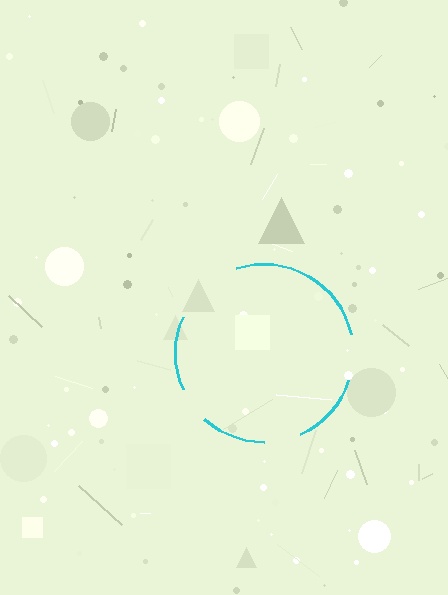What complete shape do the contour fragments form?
The contour fragments form a circle.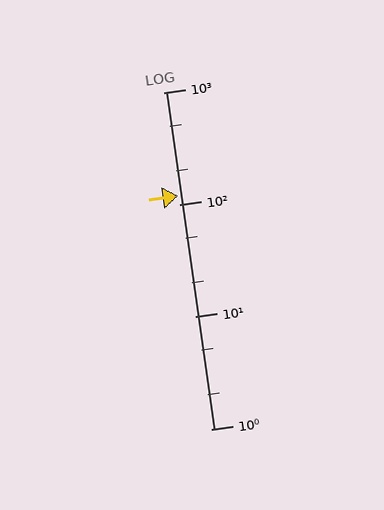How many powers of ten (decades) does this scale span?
The scale spans 3 decades, from 1 to 1000.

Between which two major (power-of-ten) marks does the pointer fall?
The pointer is between 100 and 1000.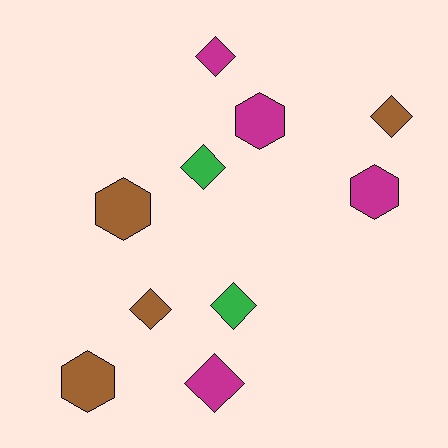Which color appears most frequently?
Magenta, with 4 objects.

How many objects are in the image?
There are 10 objects.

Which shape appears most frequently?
Diamond, with 6 objects.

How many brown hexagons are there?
There are 2 brown hexagons.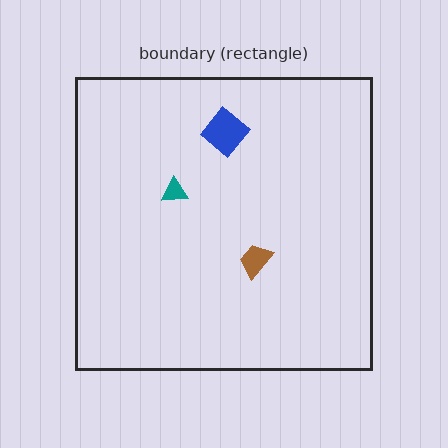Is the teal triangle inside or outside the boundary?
Inside.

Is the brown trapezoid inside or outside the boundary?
Inside.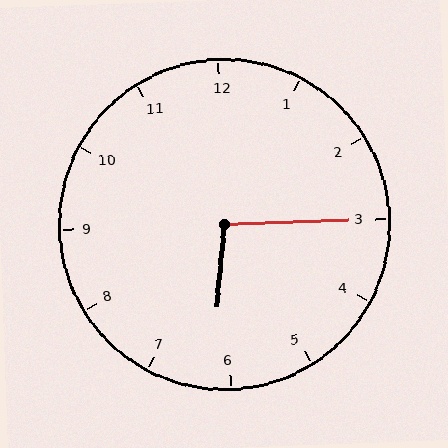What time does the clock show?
6:15.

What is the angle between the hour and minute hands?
Approximately 98 degrees.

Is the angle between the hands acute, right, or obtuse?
It is obtuse.